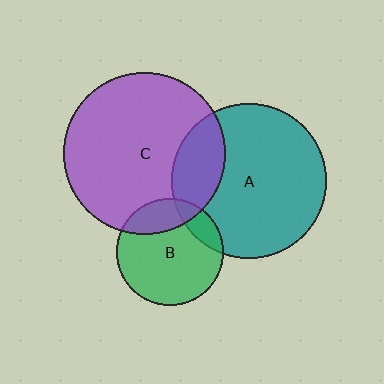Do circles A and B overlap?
Yes.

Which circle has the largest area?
Circle C (purple).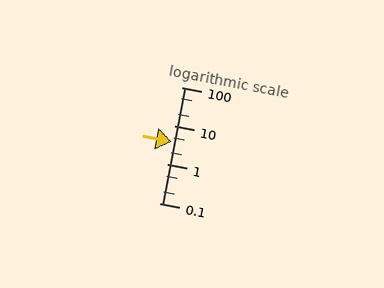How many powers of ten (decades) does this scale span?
The scale spans 3 decades, from 0.1 to 100.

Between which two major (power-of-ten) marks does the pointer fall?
The pointer is between 1 and 10.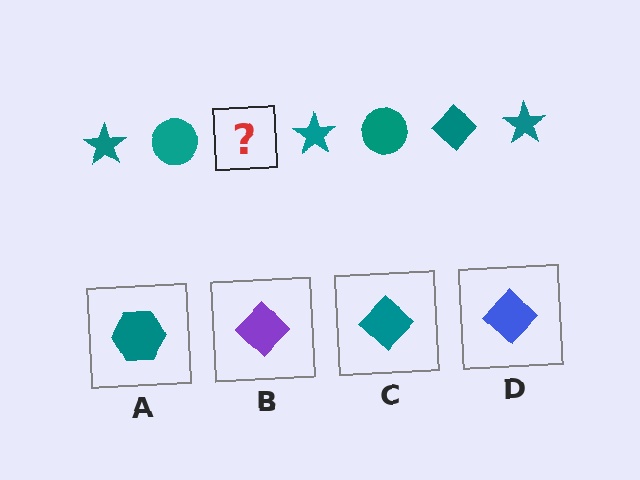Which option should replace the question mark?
Option C.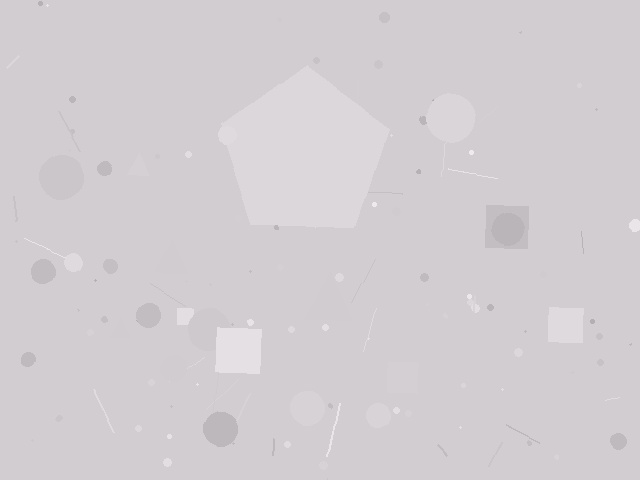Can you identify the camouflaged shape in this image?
The camouflaged shape is a pentagon.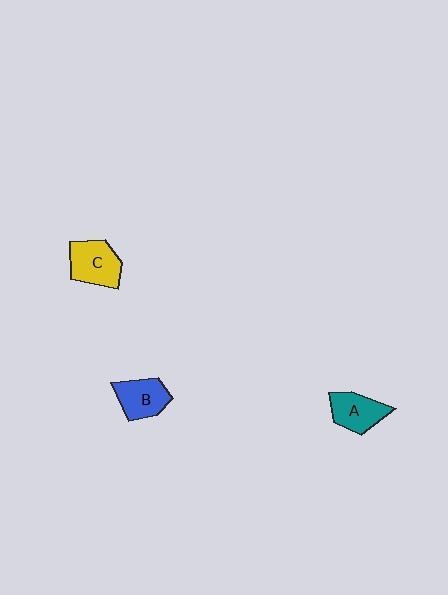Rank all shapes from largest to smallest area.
From largest to smallest: C (yellow), B (blue), A (teal).